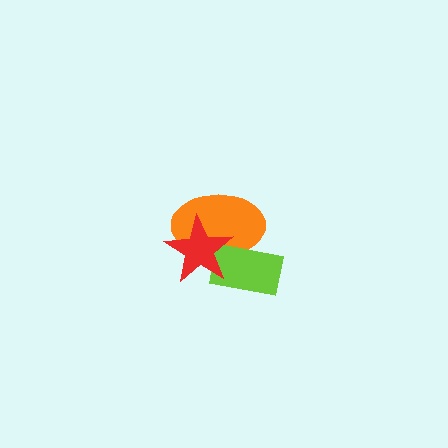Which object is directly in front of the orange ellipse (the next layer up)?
The lime rectangle is directly in front of the orange ellipse.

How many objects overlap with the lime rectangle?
2 objects overlap with the lime rectangle.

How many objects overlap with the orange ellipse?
2 objects overlap with the orange ellipse.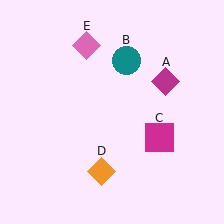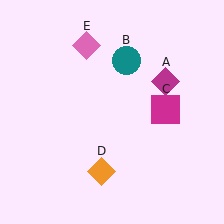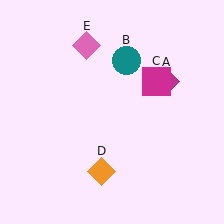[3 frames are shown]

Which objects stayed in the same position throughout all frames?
Magenta diamond (object A) and teal circle (object B) and orange diamond (object D) and pink diamond (object E) remained stationary.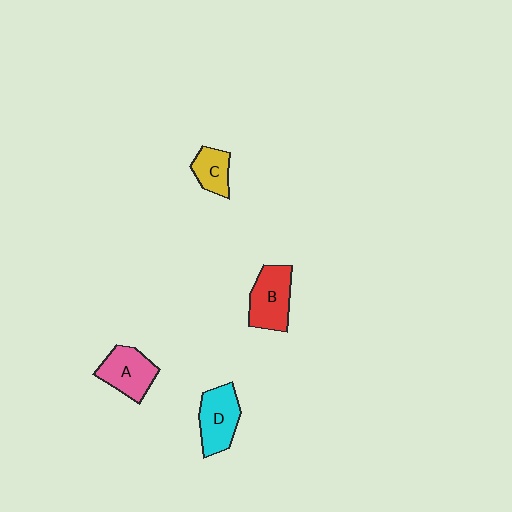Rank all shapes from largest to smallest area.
From largest to smallest: B (red), D (cyan), A (pink), C (yellow).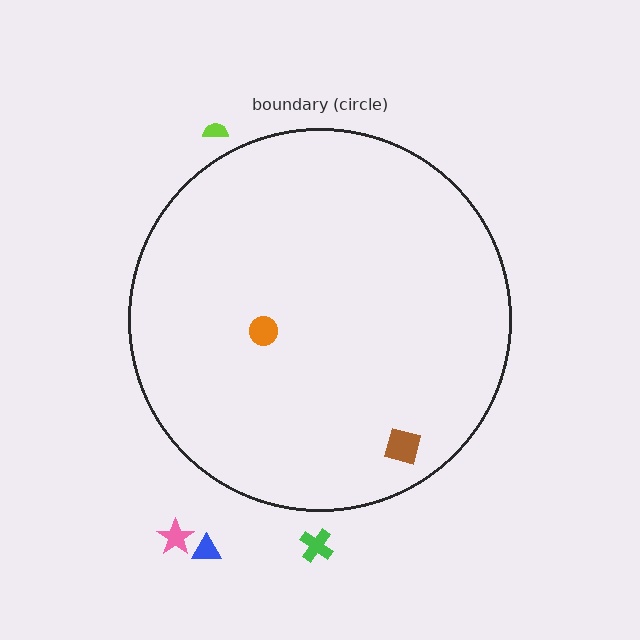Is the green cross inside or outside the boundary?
Outside.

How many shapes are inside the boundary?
2 inside, 4 outside.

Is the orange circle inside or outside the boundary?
Inside.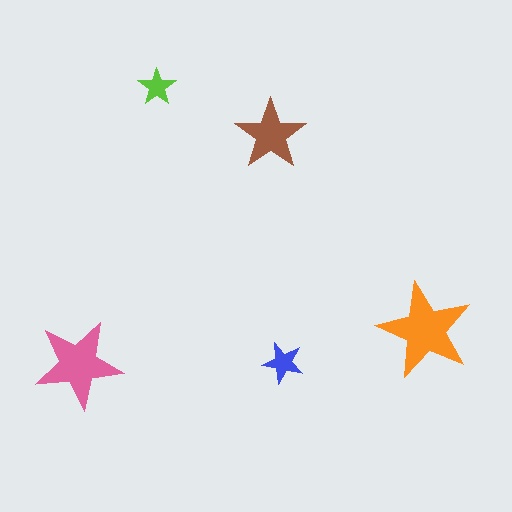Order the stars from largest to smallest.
the orange one, the pink one, the brown one, the blue one, the lime one.